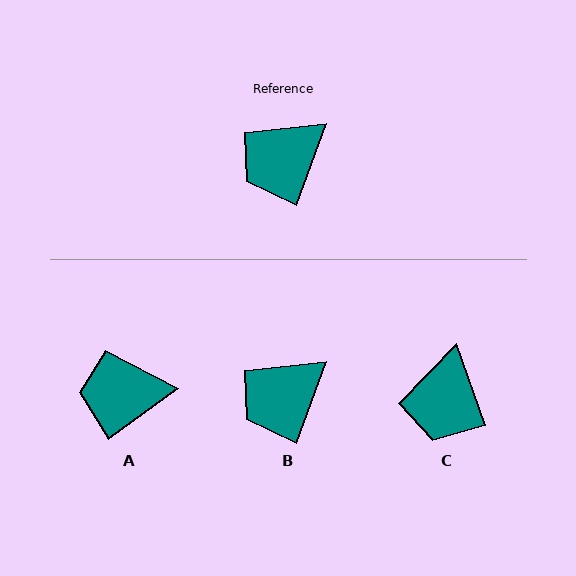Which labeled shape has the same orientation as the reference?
B.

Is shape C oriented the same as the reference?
No, it is off by about 40 degrees.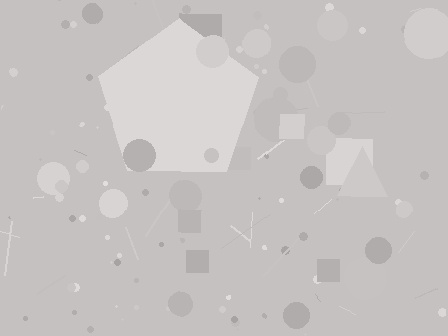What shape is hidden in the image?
A pentagon is hidden in the image.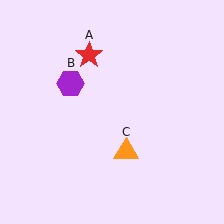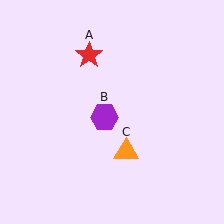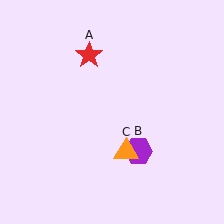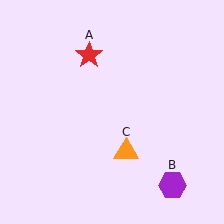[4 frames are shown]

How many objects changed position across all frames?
1 object changed position: purple hexagon (object B).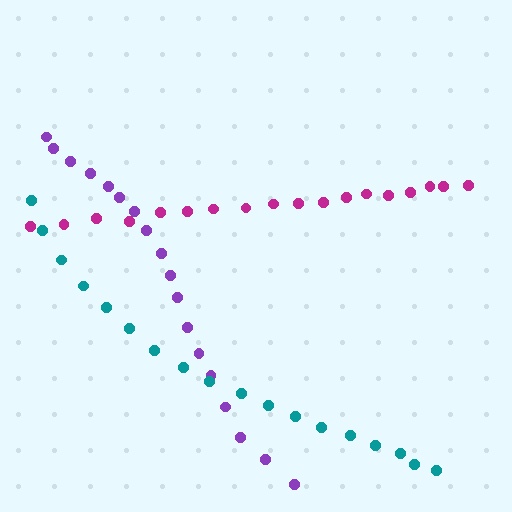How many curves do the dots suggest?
There are 3 distinct paths.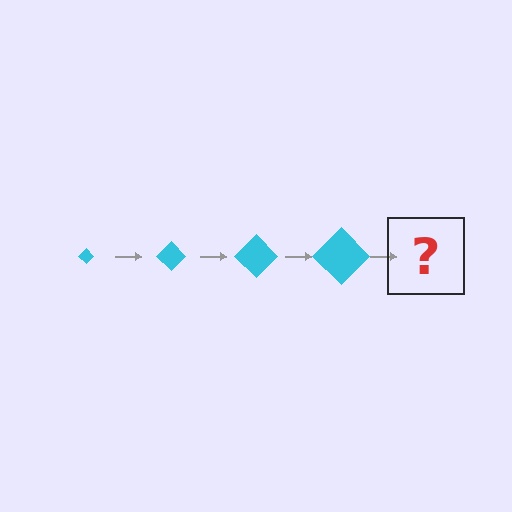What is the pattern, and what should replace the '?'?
The pattern is that the diamond gets progressively larger each step. The '?' should be a cyan diamond, larger than the previous one.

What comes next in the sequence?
The next element should be a cyan diamond, larger than the previous one.